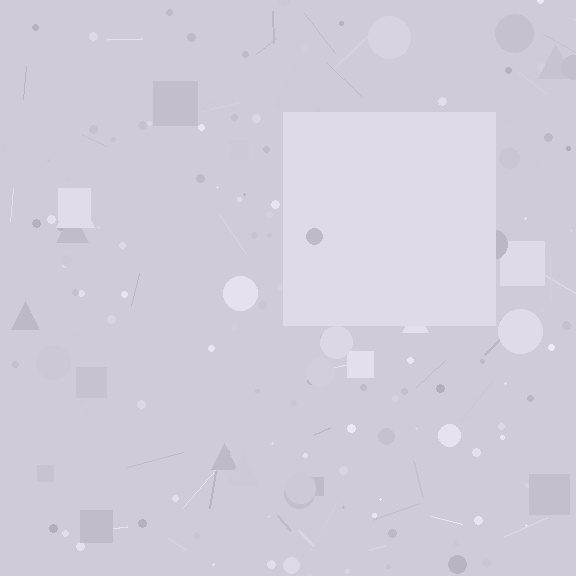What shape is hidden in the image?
A square is hidden in the image.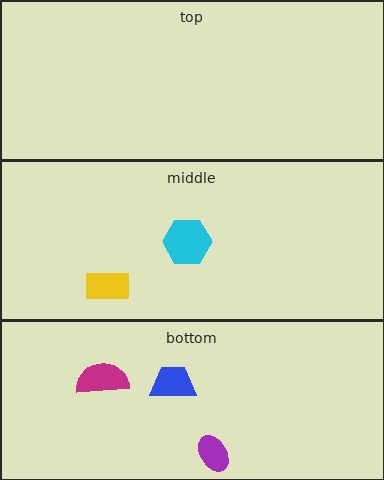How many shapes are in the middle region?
2.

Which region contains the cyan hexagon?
The middle region.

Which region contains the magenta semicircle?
The bottom region.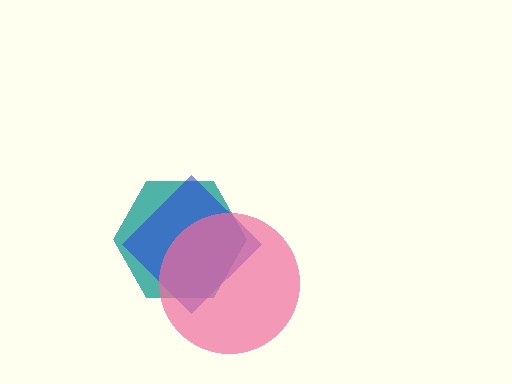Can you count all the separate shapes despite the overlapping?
Yes, there are 3 separate shapes.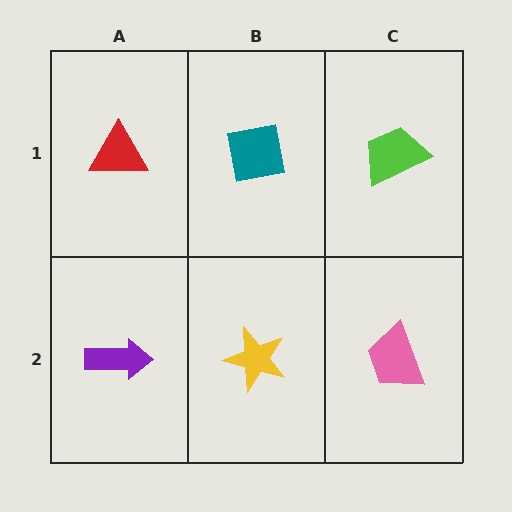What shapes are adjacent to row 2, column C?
A lime trapezoid (row 1, column C), a yellow star (row 2, column B).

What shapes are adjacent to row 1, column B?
A yellow star (row 2, column B), a red triangle (row 1, column A), a lime trapezoid (row 1, column C).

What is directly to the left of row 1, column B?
A red triangle.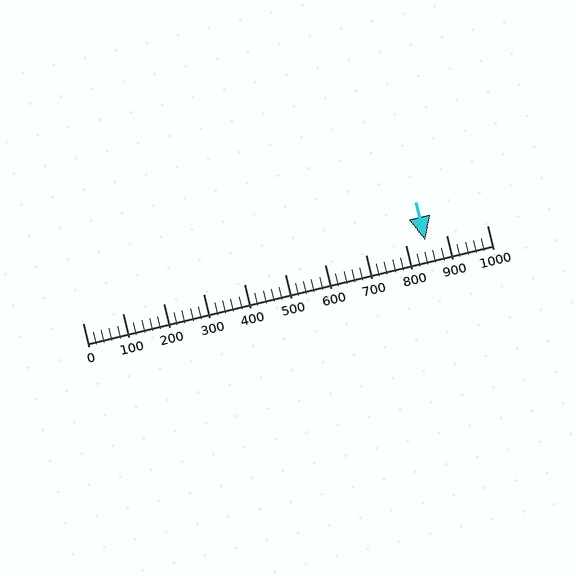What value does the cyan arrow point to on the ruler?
The cyan arrow points to approximately 848.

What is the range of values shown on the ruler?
The ruler shows values from 0 to 1000.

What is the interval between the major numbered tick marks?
The major tick marks are spaced 100 units apart.